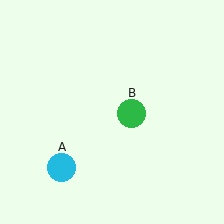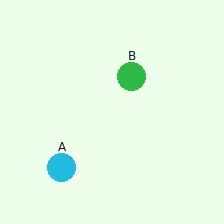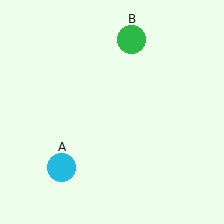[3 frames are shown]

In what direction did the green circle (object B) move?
The green circle (object B) moved up.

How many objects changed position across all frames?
1 object changed position: green circle (object B).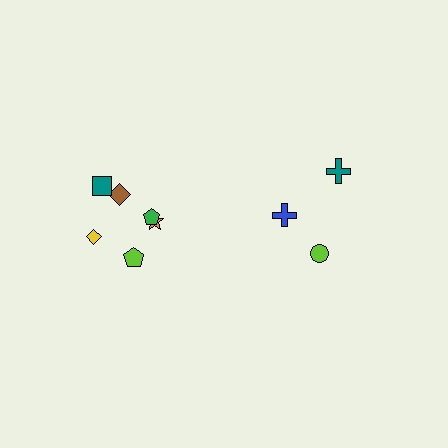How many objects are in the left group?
There are 6 objects.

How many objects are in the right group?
There are 3 objects.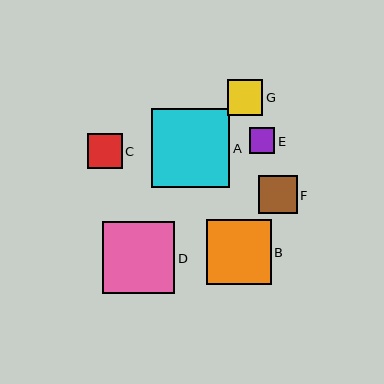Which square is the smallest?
Square E is the smallest with a size of approximately 25 pixels.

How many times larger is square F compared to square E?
Square F is approximately 1.5 times the size of square E.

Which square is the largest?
Square A is the largest with a size of approximately 78 pixels.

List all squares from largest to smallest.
From largest to smallest: A, D, B, F, G, C, E.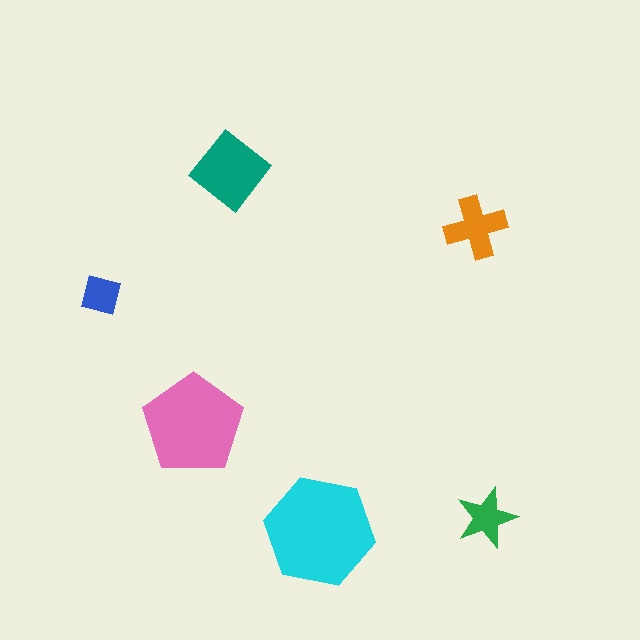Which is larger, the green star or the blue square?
The green star.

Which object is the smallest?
The blue square.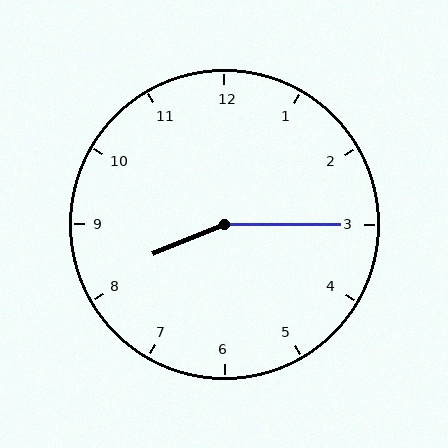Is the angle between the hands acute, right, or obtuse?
It is obtuse.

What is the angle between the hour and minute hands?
Approximately 158 degrees.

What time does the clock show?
8:15.